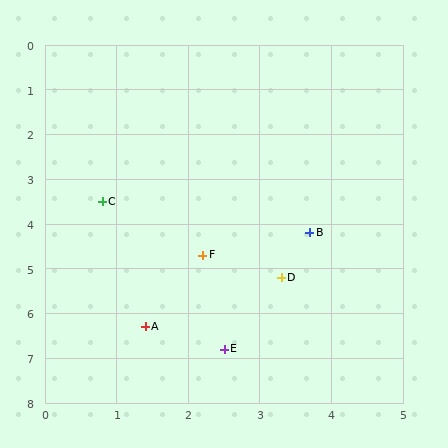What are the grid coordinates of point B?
Point B is at approximately (3.7, 4.2).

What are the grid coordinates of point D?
Point D is at approximately (3.3, 5.2).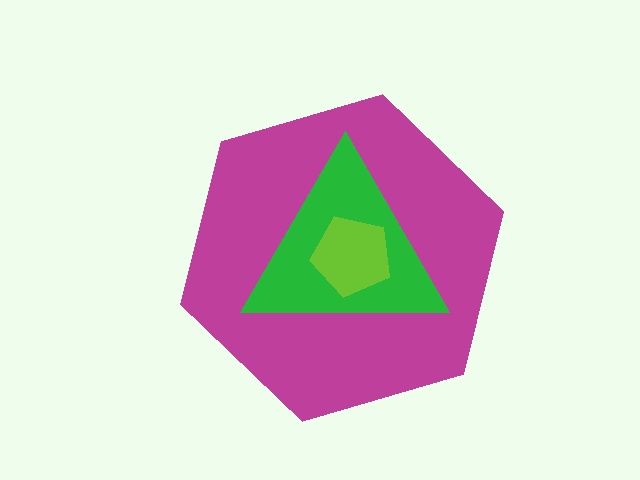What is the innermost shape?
The lime pentagon.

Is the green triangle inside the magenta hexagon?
Yes.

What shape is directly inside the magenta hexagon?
The green triangle.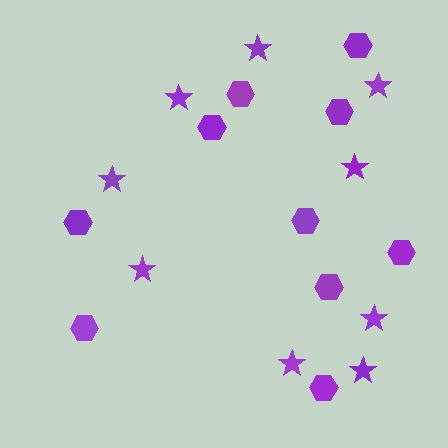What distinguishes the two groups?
There are 2 groups: one group of stars (9) and one group of hexagons (10).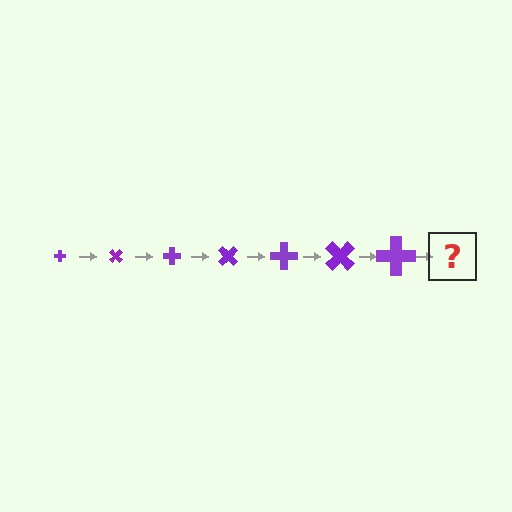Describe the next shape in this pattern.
It should be a cross, larger than the previous one and rotated 315 degrees from the start.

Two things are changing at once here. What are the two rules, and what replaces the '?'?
The two rules are that the cross grows larger each step and it rotates 45 degrees each step. The '?' should be a cross, larger than the previous one and rotated 315 degrees from the start.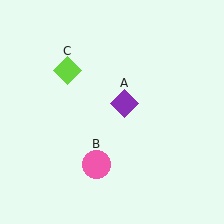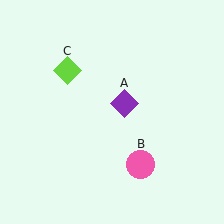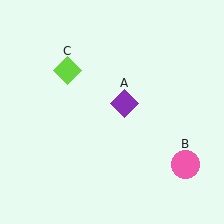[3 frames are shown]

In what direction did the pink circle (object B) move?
The pink circle (object B) moved right.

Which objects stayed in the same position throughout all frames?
Purple diamond (object A) and lime diamond (object C) remained stationary.